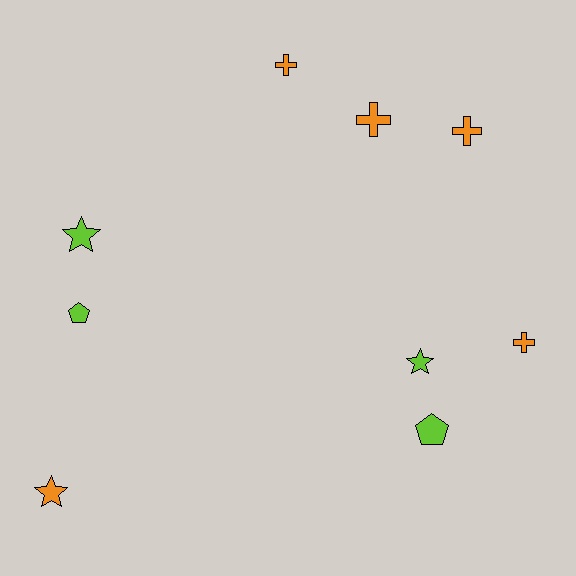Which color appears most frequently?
Orange, with 5 objects.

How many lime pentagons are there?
There are 2 lime pentagons.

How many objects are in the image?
There are 9 objects.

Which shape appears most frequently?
Cross, with 4 objects.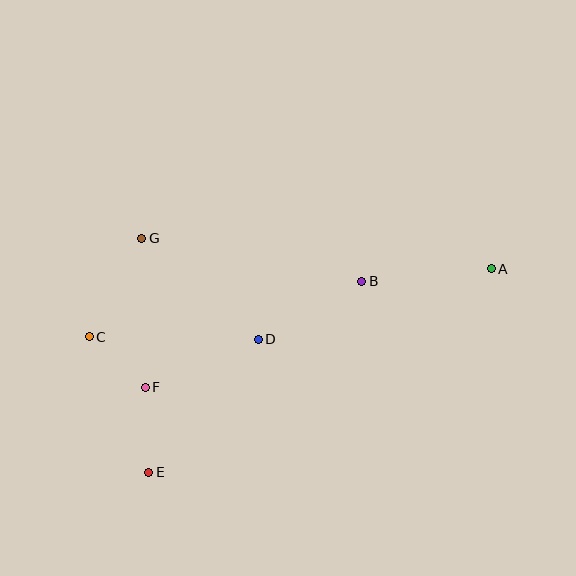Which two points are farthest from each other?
Points A and C are farthest from each other.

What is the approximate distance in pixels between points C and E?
The distance between C and E is approximately 148 pixels.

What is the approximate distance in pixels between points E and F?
The distance between E and F is approximately 85 pixels.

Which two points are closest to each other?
Points C and F are closest to each other.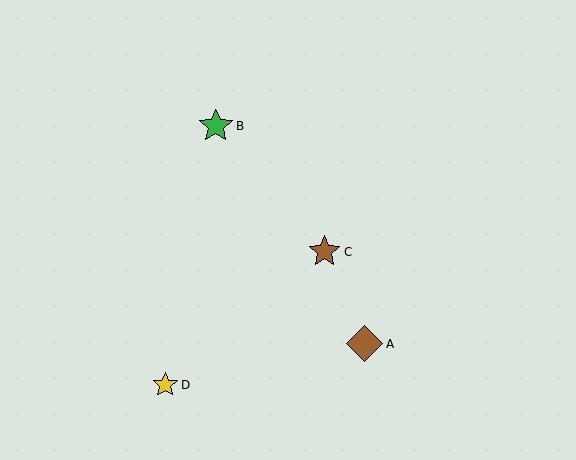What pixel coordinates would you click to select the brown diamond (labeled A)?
Click at (365, 344) to select the brown diamond A.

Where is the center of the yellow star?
The center of the yellow star is at (165, 385).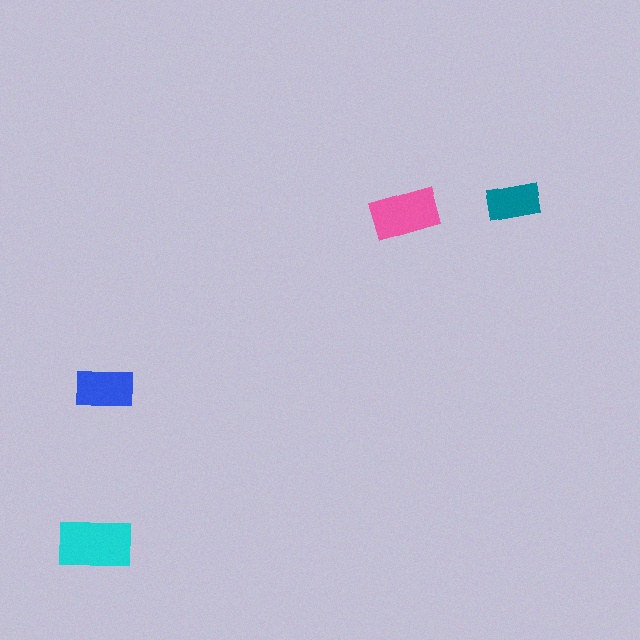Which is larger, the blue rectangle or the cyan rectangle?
The cyan one.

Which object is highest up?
The teal rectangle is topmost.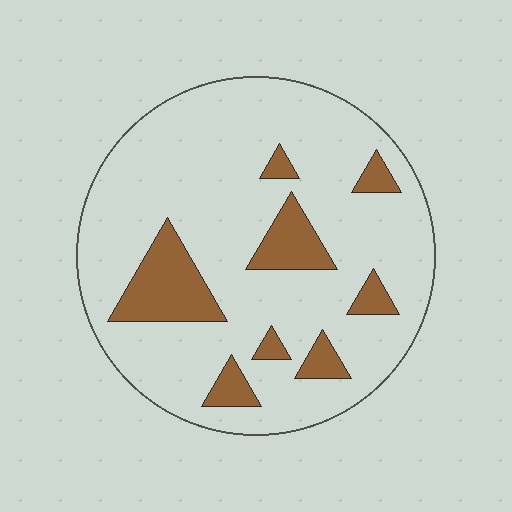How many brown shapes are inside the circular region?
8.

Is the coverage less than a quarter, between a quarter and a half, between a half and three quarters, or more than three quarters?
Less than a quarter.